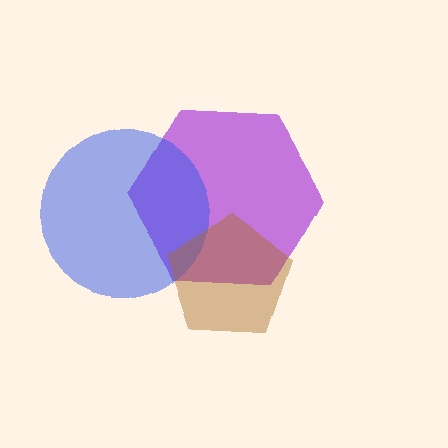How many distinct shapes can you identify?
There are 3 distinct shapes: a purple hexagon, a blue circle, a brown pentagon.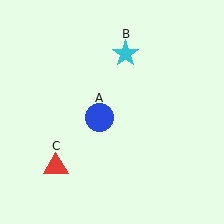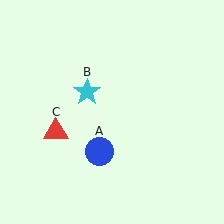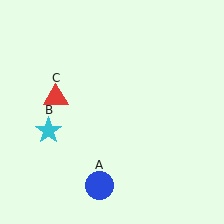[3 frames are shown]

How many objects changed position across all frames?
3 objects changed position: blue circle (object A), cyan star (object B), red triangle (object C).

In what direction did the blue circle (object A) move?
The blue circle (object A) moved down.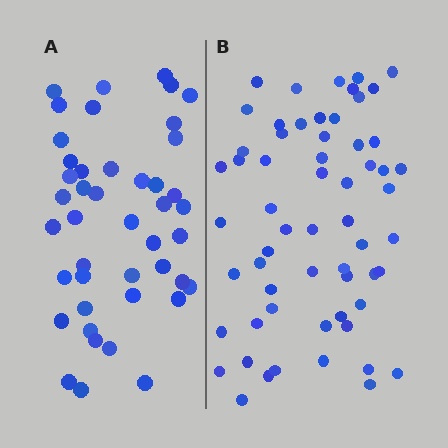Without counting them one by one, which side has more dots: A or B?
Region B (the right region) has more dots.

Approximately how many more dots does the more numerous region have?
Region B has approximately 15 more dots than region A.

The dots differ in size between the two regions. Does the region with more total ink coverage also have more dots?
No. Region A has more total ink coverage because its dots are larger, but region B actually contains more individual dots. Total area can be misleading — the number of items is what matters here.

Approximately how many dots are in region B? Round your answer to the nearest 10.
About 60 dots.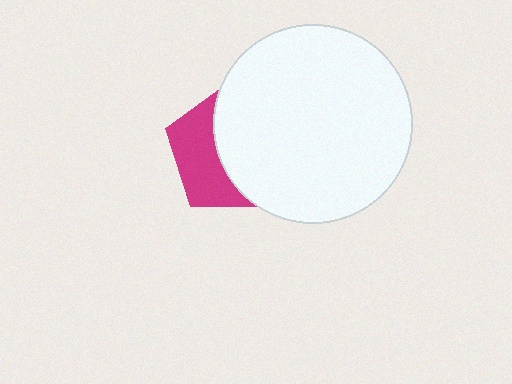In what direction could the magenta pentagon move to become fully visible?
The magenta pentagon could move left. That would shift it out from behind the white circle entirely.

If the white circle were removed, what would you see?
You would see the complete magenta pentagon.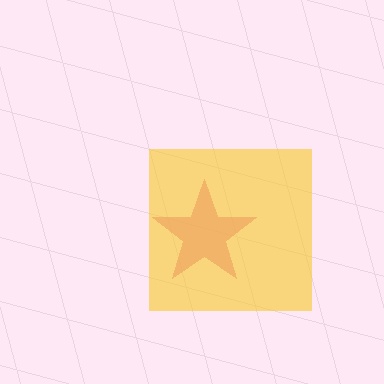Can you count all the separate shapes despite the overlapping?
Yes, there are 2 separate shapes.